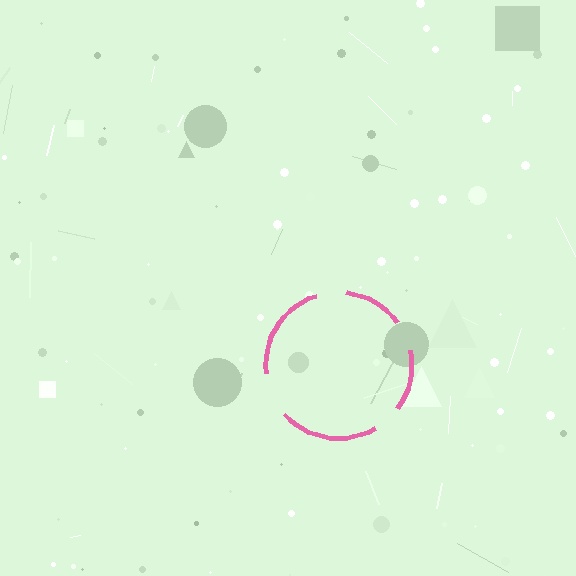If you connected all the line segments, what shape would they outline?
They would outline a circle.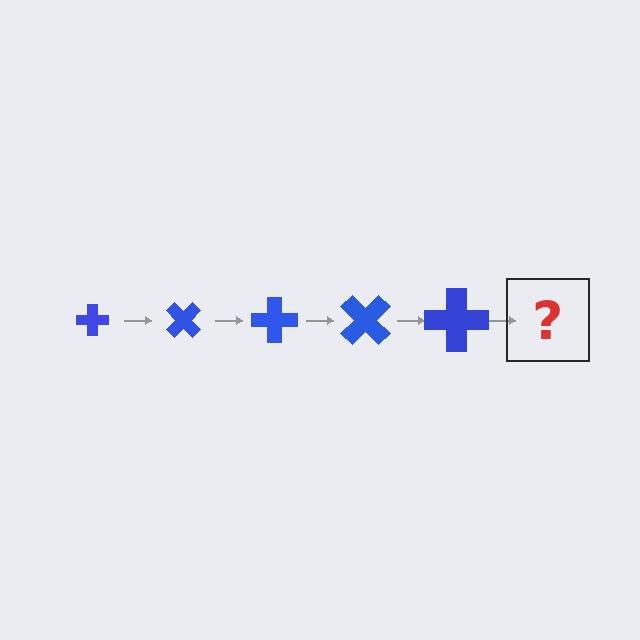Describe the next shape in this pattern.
It should be a cross, larger than the previous one and rotated 225 degrees from the start.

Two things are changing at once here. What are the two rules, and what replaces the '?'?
The two rules are that the cross grows larger each step and it rotates 45 degrees each step. The '?' should be a cross, larger than the previous one and rotated 225 degrees from the start.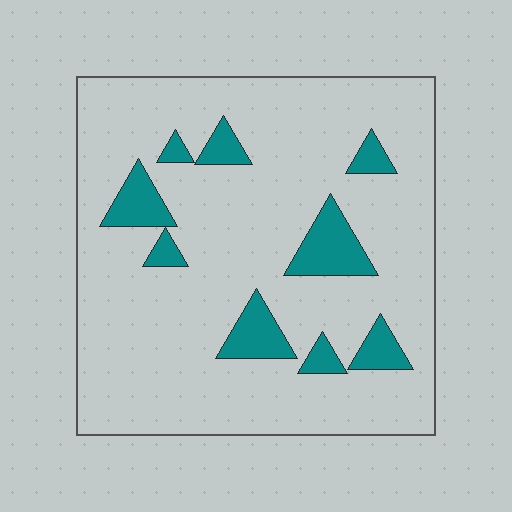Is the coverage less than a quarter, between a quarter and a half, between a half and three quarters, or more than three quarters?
Less than a quarter.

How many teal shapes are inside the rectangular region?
9.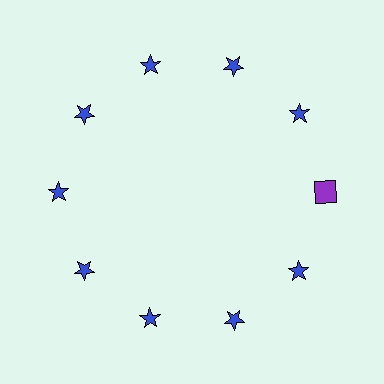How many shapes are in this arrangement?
There are 10 shapes arranged in a ring pattern.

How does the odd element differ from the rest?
It differs in both color (purple instead of blue) and shape (square instead of star).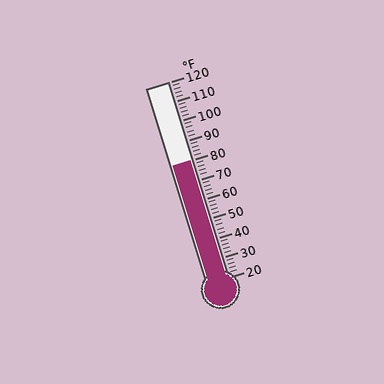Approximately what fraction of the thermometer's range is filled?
The thermometer is filled to approximately 60% of its range.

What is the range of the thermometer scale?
The thermometer scale ranges from 20°F to 120°F.